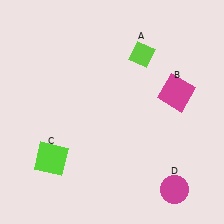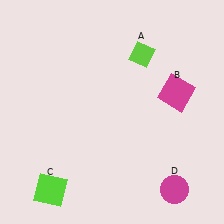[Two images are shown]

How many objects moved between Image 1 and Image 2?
1 object moved between the two images.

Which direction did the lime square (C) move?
The lime square (C) moved down.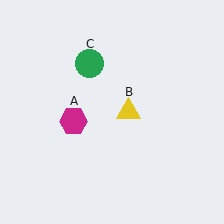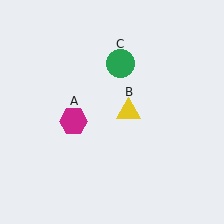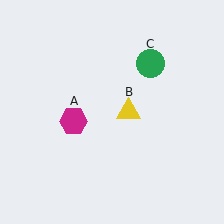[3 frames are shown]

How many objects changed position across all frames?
1 object changed position: green circle (object C).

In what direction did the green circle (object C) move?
The green circle (object C) moved right.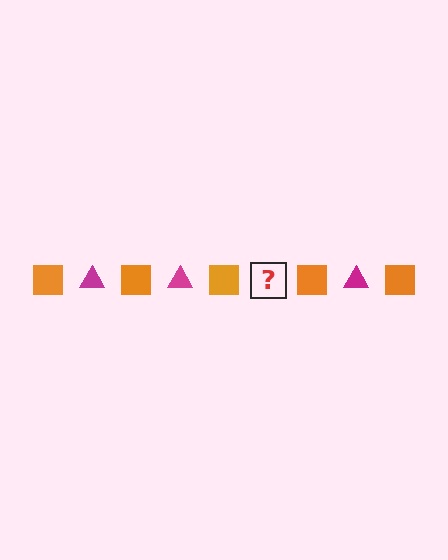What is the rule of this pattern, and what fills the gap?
The rule is that the pattern alternates between orange square and magenta triangle. The gap should be filled with a magenta triangle.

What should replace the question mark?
The question mark should be replaced with a magenta triangle.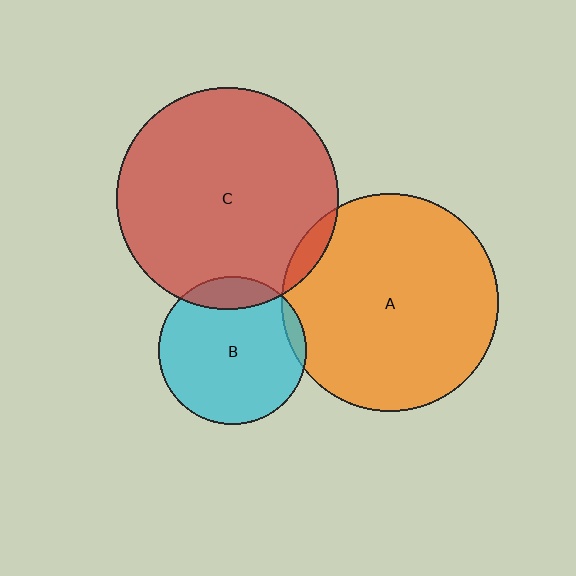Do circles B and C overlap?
Yes.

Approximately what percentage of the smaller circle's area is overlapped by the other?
Approximately 15%.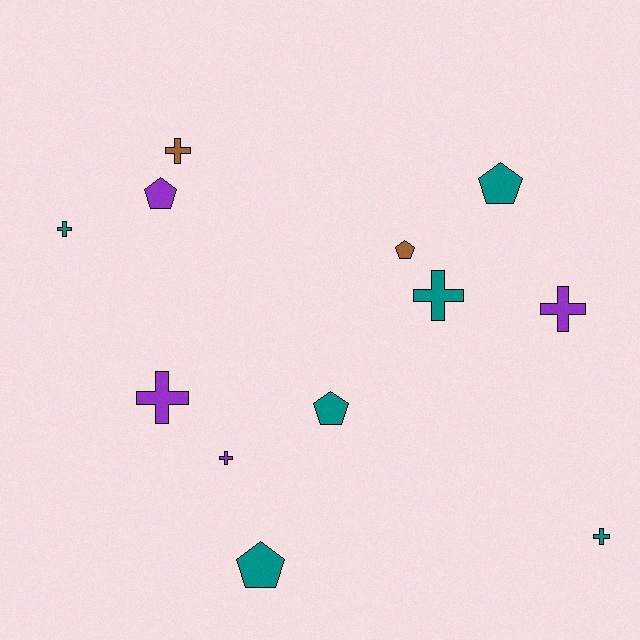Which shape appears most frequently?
Cross, with 7 objects.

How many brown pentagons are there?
There is 1 brown pentagon.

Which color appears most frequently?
Teal, with 6 objects.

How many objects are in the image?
There are 12 objects.